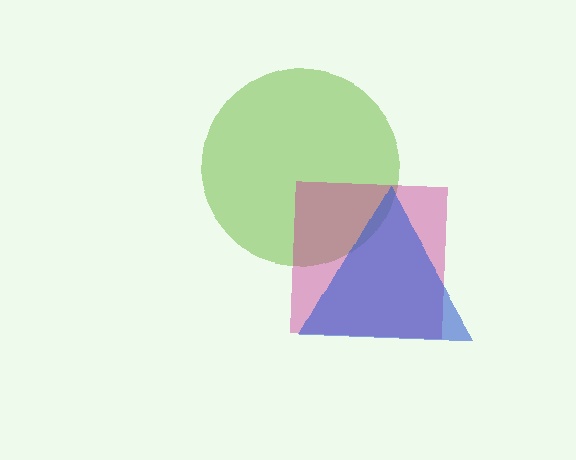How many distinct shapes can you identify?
There are 3 distinct shapes: a lime circle, a magenta square, a blue triangle.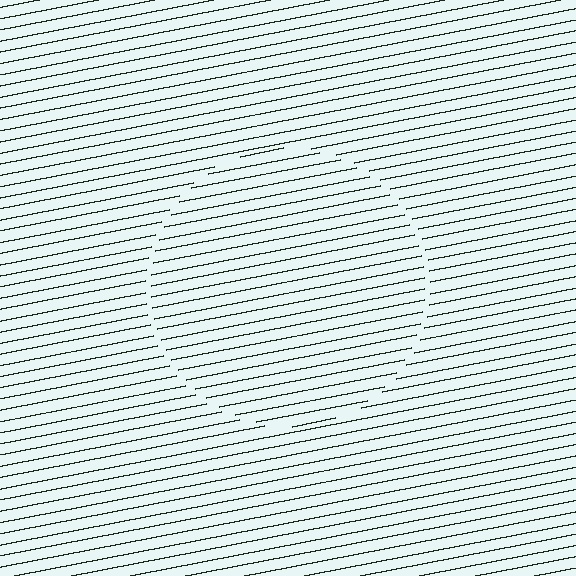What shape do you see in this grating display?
An illusory circle. The interior of the shape contains the same grating, shifted by half a period — the contour is defined by the phase discontinuity where line-ends from the inner and outer gratings abut.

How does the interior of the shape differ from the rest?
The interior of the shape contains the same grating, shifted by half a period — the contour is defined by the phase discontinuity where line-ends from the inner and outer gratings abut.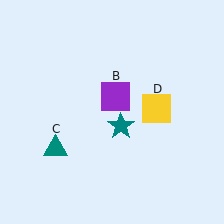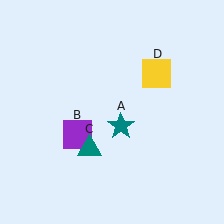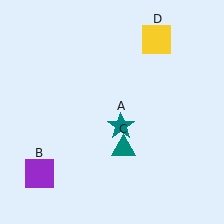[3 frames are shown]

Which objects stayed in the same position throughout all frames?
Teal star (object A) remained stationary.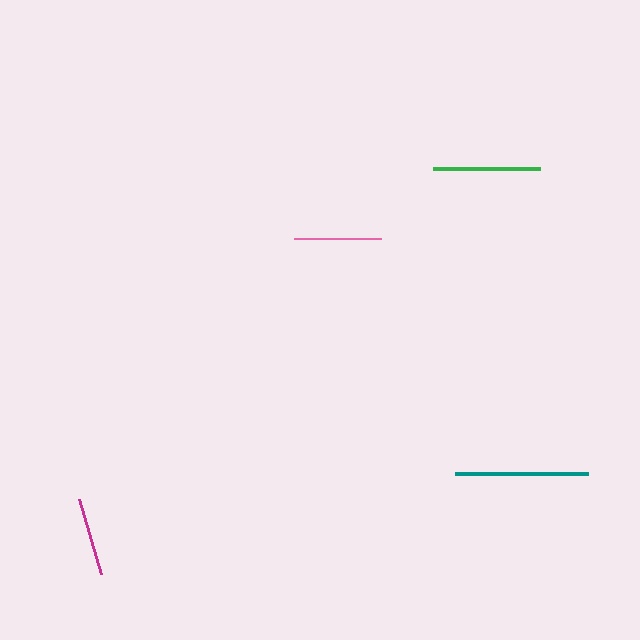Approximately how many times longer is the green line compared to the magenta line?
The green line is approximately 1.4 times the length of the magenta line.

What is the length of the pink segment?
The pink segment is approximately 88 pixels long.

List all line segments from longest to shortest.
From longest to shortest: teal, green, pink, magenta.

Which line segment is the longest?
The teal line is the longest at approximately 133 pixels.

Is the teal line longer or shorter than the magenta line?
The teal line is longer than the magenta line.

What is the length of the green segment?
The green segment is approximately 107 pixels long.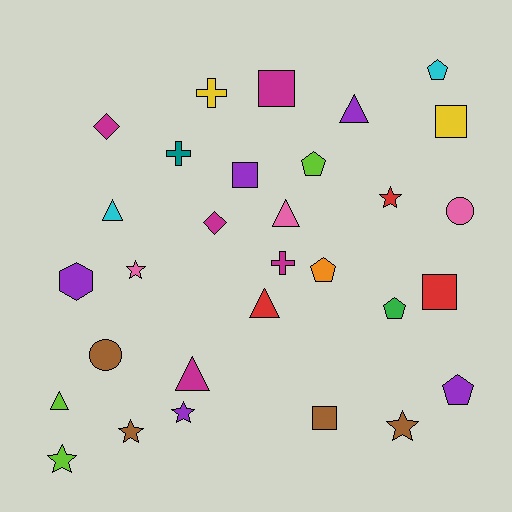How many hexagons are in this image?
There is 1 hexagon.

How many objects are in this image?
There are 30 objects.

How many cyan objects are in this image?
There are 2 cyan objects.